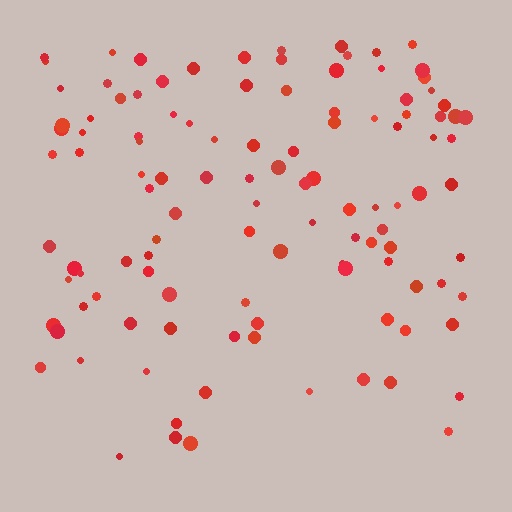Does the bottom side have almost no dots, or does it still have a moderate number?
Still a moderate number, just noticeably fewer than the top.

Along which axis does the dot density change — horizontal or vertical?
Vertical.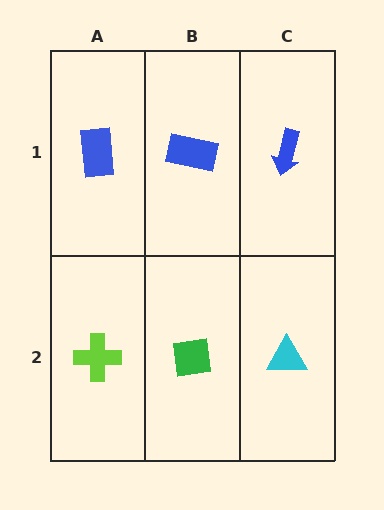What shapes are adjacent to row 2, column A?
A blue rectangle (row 1, column A), a green square (row 2, column B).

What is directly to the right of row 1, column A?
A blue rectangle.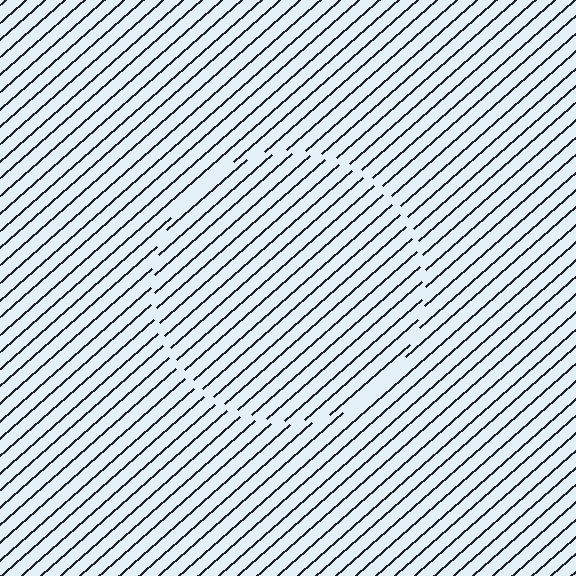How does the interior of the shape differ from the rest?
The interior of the shape contains the same grating, shifted by half a period — the contour is defined by the phase discontinuity where line-ends from the inner and outer gratings abut.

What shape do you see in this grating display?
An illusory circle. The interior of the shape contains the same grating, shifted by half a period — the contour is defined by the phase discontinuity where line-ends from the inner and outer gratings abut.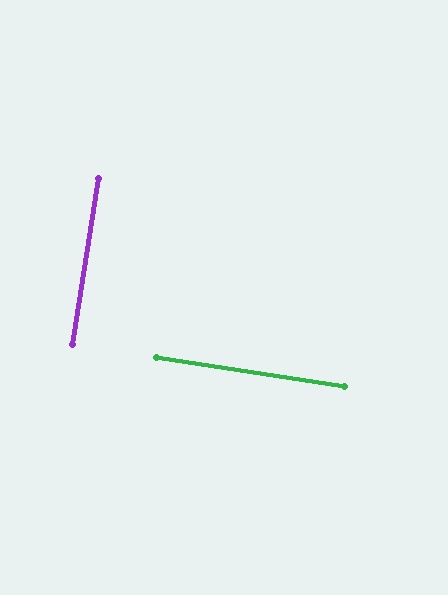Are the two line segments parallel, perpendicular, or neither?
Perpendicular — they meet at approximately 90°.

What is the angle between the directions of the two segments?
Approximately 90 degrees.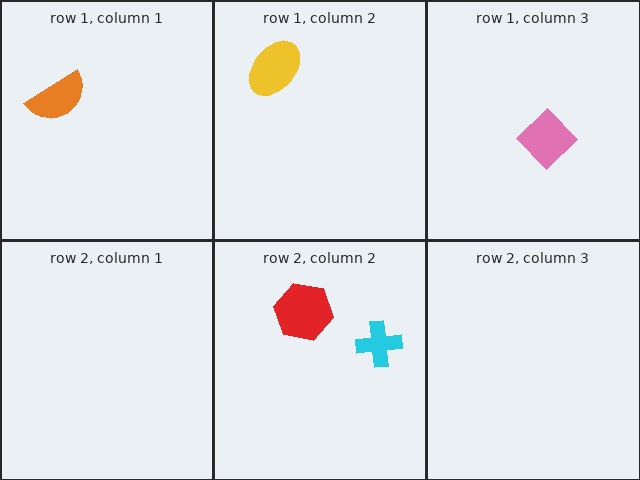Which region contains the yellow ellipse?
The row 1, column 2 region.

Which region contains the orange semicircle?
The row 1, column 1 region.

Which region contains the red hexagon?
The row 2, column 2 region.